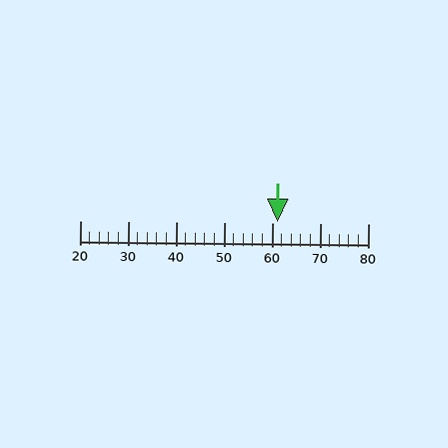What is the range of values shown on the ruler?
The ruler shows values from 20 to 80.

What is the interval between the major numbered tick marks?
The major tick marks are spaced 10 units apart.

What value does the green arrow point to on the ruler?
The green arrow points to approximately 61.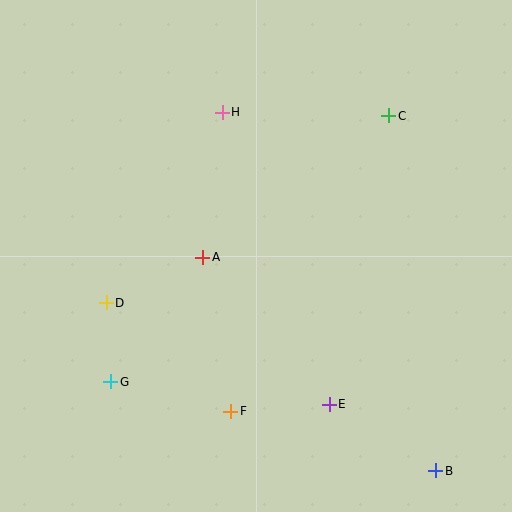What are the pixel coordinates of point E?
Point E is at (329, 404).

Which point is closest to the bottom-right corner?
Point B is closest to the bottom-right corner.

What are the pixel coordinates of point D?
Point D is at (106, 303).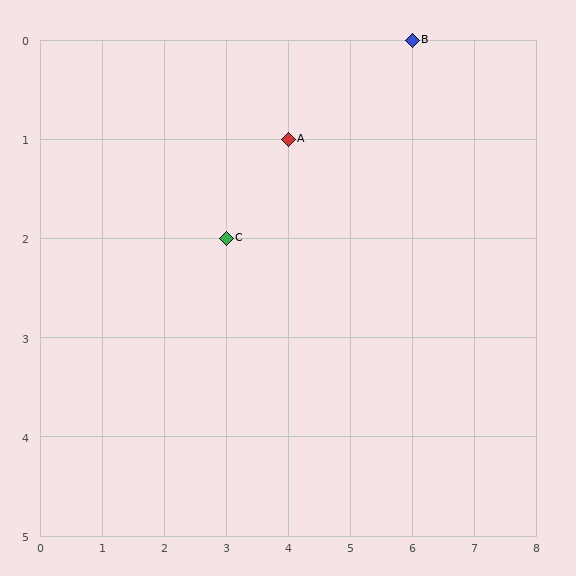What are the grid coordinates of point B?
Point B is at grid coordinates (6, 0).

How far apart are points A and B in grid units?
Points A and B are 2 columns and 1 row apart (about 2.2 grid units diagonally).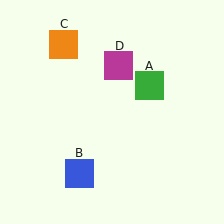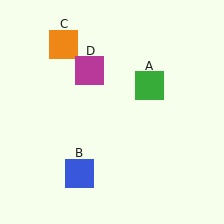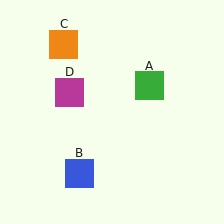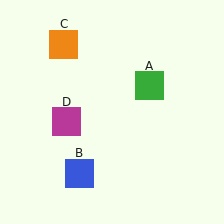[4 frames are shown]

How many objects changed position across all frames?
1 object changed position: magenta square (object D).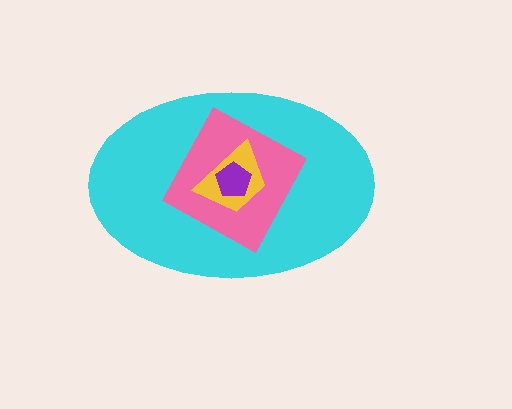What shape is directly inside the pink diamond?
The yellow trapezoid.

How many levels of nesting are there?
4.